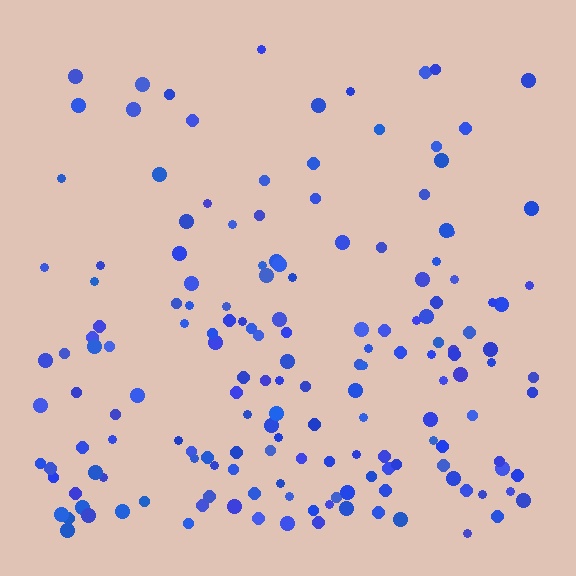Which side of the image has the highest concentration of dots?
The bottom.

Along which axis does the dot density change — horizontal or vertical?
Vertical.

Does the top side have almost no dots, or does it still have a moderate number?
Still a moderate number, just noticeably fewer than the bottom.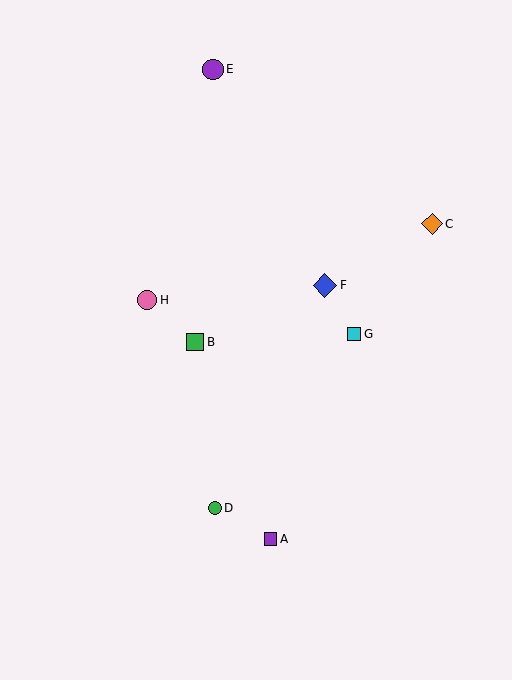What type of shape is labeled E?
Shape E is a purple circle.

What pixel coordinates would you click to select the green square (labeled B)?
Click at (195, 342) to select the green square B.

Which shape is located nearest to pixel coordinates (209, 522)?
The green circle (labeled D) at (215, 508) is nearest to that location.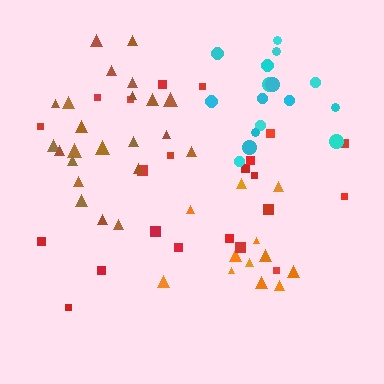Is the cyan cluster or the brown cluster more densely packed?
Brown.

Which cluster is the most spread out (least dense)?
Red.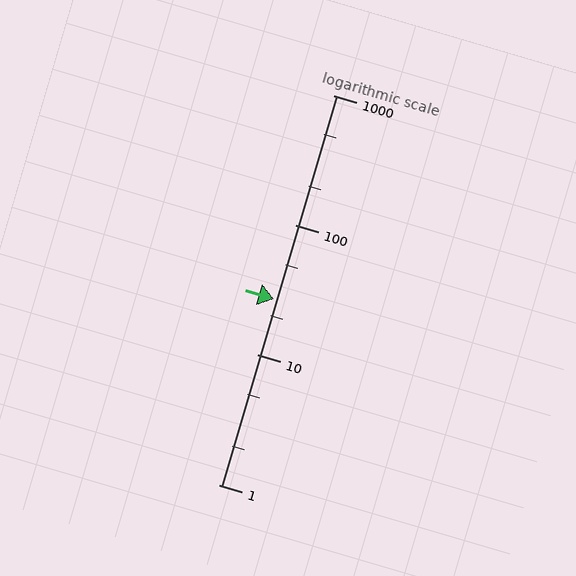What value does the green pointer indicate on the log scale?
The pointer indicates approximately 27.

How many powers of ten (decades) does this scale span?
The scale spans 3 decades, from 1 to 1000.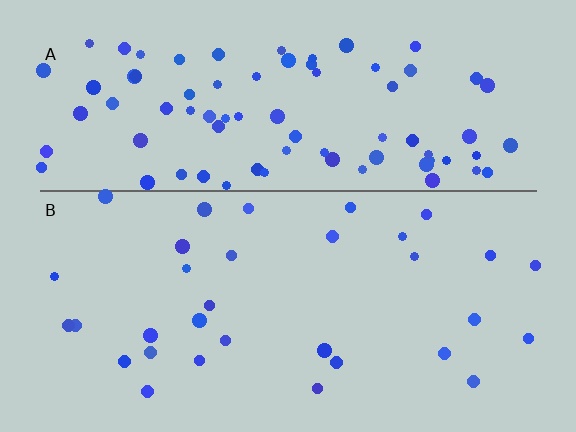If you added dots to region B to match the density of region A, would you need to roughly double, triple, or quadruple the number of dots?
Approximately triple.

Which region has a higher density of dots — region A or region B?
A (the top).